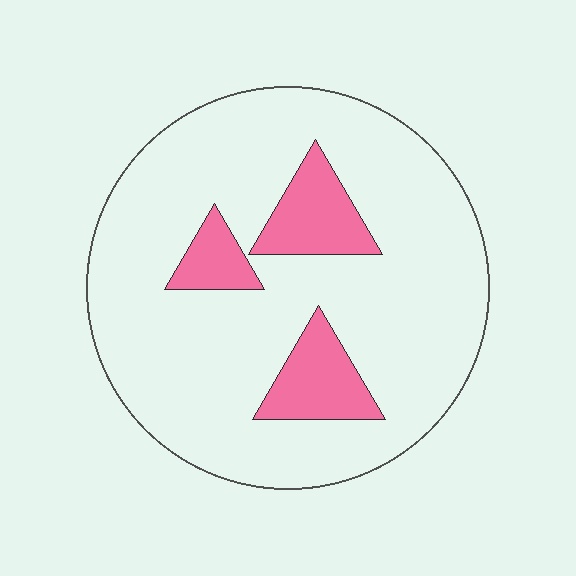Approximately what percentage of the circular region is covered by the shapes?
Approximately 15%.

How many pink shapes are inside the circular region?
3.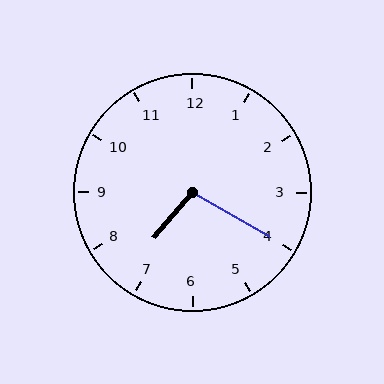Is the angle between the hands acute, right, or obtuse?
It is obtuse.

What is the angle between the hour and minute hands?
Approximately 100 degrees.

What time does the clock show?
7:20.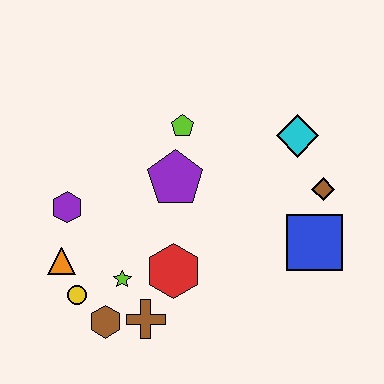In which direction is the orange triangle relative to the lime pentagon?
The orange triangle is below the lime pentagon.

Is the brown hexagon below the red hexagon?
Yes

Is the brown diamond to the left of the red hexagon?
No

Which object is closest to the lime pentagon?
The purple pentagon is closest to the lime pentagon.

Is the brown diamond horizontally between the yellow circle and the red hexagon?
No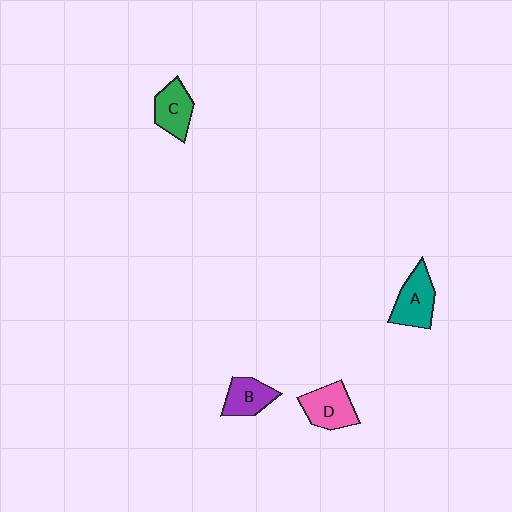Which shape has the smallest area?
Shape B (purple).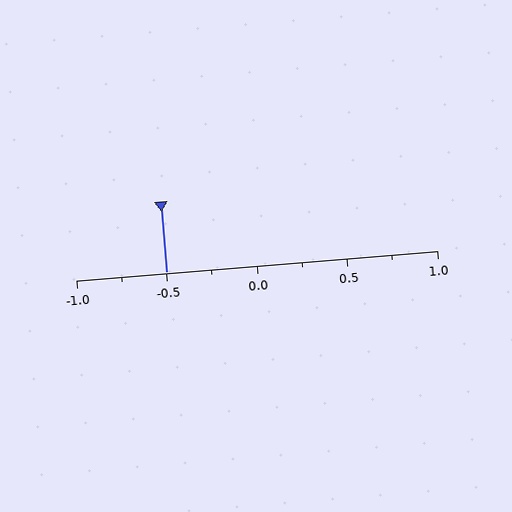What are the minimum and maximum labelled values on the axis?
The axis runs from -1.0 to 1.0.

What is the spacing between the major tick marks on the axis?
The major ticks are spaced 0.5 apart.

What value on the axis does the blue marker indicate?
The marker indicates approximately -0.5.